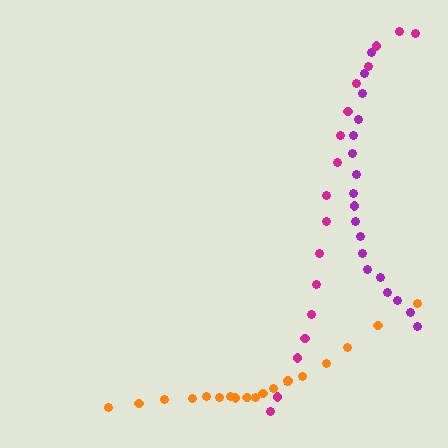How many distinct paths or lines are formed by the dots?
There are 3 distinct paths.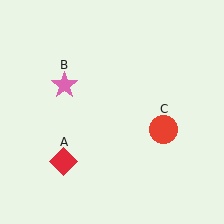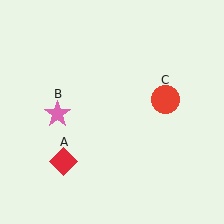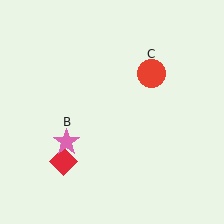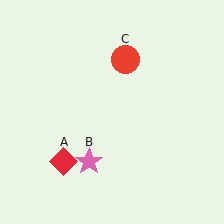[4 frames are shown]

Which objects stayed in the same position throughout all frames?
Red diamond (object A) remained stationary.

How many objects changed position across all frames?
2 objects changed position: pink star (object B), red circle (object C).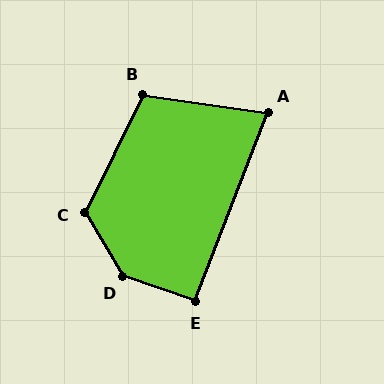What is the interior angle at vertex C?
Approximately 123 degrees (obtuse).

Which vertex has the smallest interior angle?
A, at approximately 77 degrees.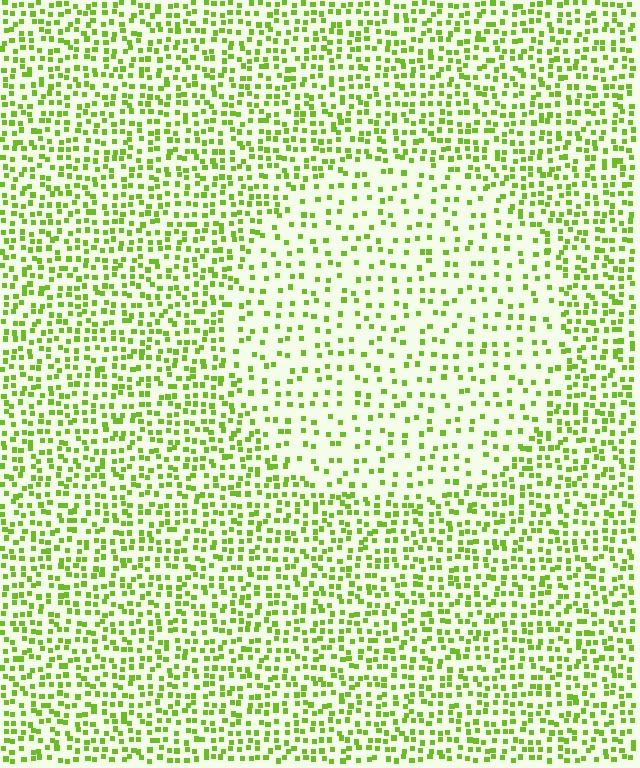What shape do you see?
I see a circle.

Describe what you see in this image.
The image contains small lime elements arranged at two different densities. A circle-shaped region is visible where the elements are less densely packed than the surrounding area.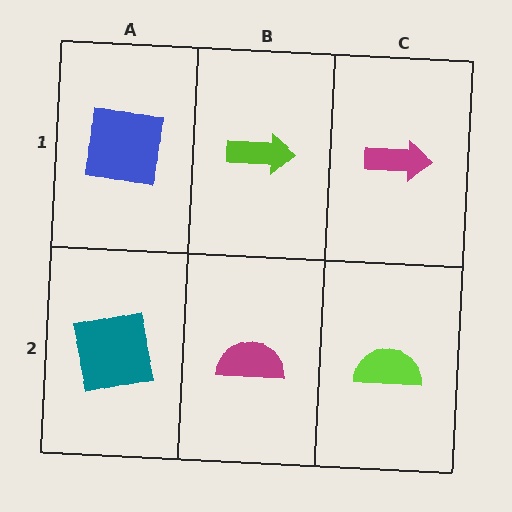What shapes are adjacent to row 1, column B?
A magenta semicircle (row 2, column B), a blue square (row 1, column A), a magenta arrow (row 1, column C).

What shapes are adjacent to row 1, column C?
A lime semicircle (row 2, column C), a lime arrow (row 1, column B).